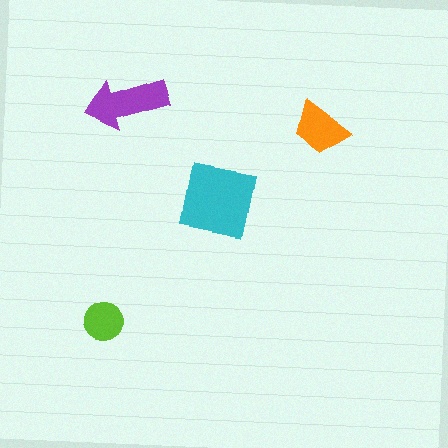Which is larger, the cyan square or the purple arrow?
The cyan square.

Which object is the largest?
The cyan square.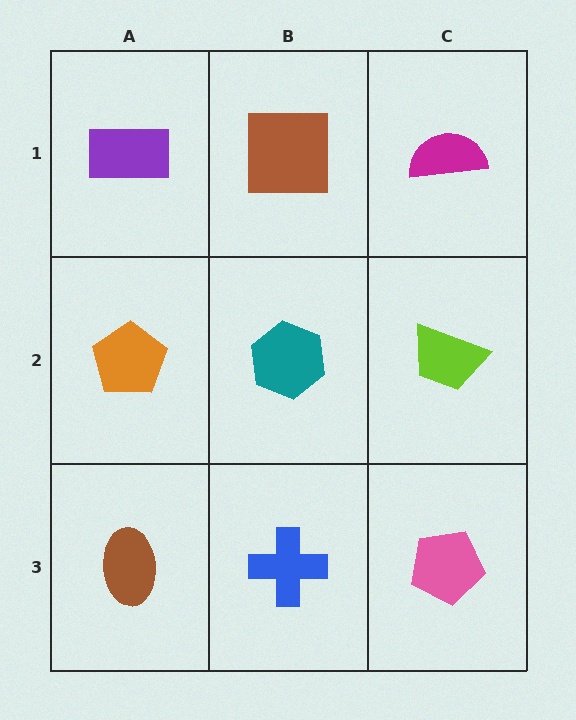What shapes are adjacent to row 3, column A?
An orange pentagon (row 2, column A), a blue cross (row 3, column B).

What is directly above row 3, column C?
A lime trapezoid.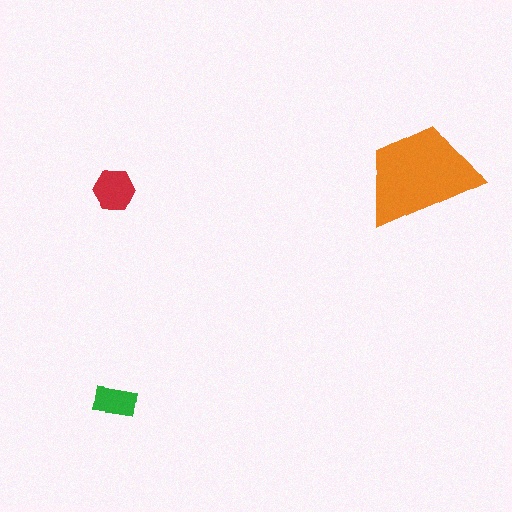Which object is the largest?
The orange trapezoid.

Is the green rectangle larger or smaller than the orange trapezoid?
Smaller.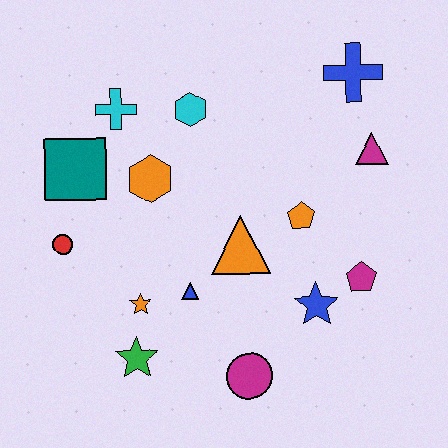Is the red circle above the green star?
Yes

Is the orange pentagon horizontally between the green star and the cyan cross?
No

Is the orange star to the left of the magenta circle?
Yes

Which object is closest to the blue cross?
The magenta triangle is closest to the blue cross.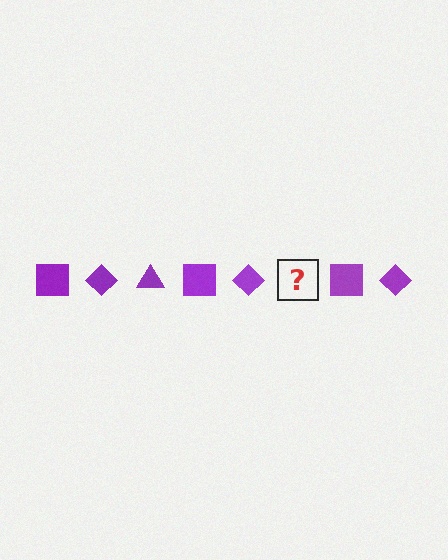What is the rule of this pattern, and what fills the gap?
The rule is that the pattern cycles through square, diamond, triangle shapes in purple. The gap should be filled with a purple triangle.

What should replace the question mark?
The question mark should be replaced with a purple triangle.